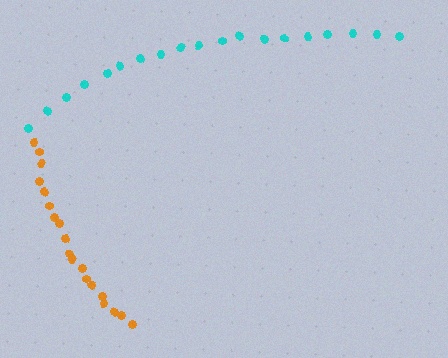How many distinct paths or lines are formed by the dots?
There are 2 distinct paths.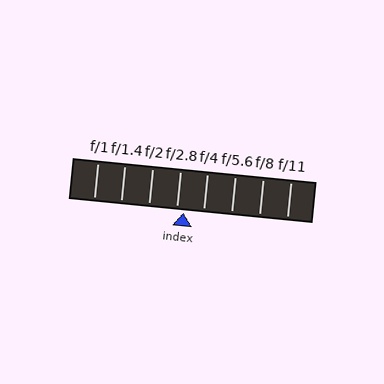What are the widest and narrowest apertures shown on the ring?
The widest aperture shown is f/1 and the narrowest is f/11.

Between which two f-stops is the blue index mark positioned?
The index mark is between f/2.8 and f/4.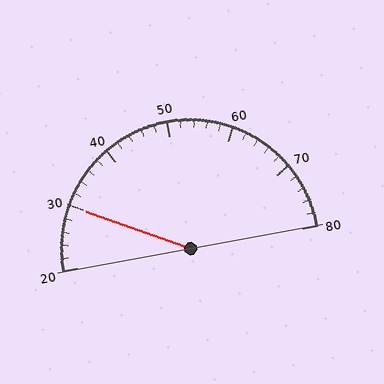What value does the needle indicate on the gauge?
The needle indicates approximately 30.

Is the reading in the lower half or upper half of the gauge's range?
The reading is in the lower half of the range (20 to 80).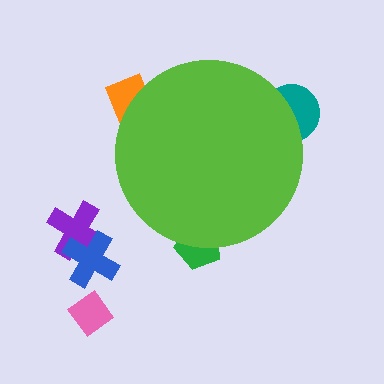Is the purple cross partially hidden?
No, the purple cross is fully visible.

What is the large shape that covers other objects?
A lime circle.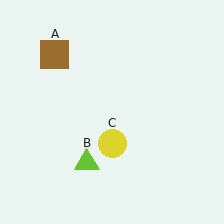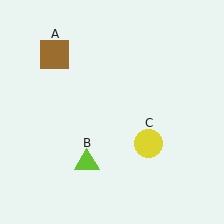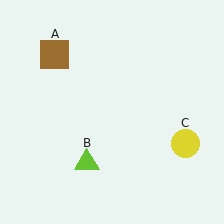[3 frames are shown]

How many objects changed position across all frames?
1 object changed position: yellow circle (object C).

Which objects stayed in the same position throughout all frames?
Brown square (object A) and lime triangle (object B) remained stationary.